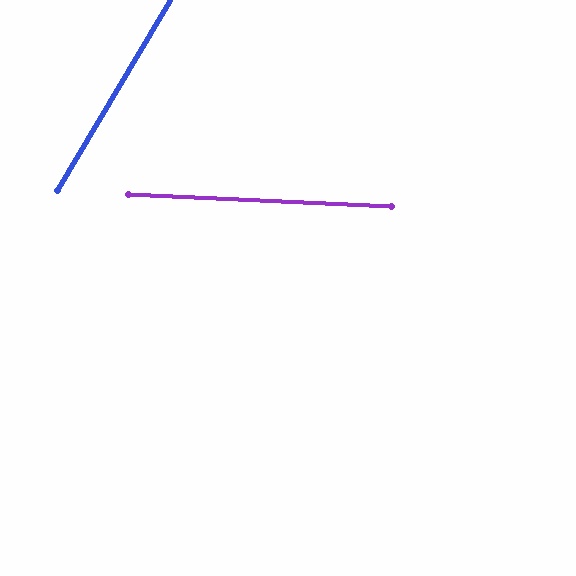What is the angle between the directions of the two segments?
Approximately 62 degrees.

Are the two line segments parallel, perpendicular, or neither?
Neither parallel nor perpendicular — they differ by about 62°.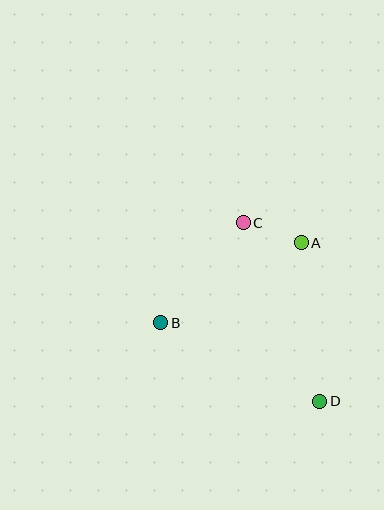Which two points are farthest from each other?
Points C and D are farthest from each other.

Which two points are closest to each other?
Points A and C are closest to each other.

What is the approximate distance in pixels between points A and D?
The distance between A and D is approximately 160 pixels.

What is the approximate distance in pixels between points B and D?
The distance between B and D is approximately 177 pixels.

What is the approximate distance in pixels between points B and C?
The distance between B and C is approximately 130 pixels.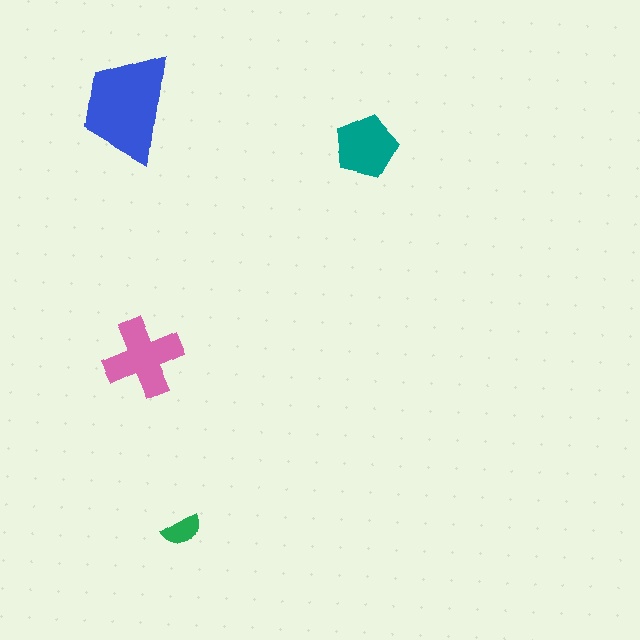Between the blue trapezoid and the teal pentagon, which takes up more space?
The blue trapezoid.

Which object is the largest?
The blue trapezoid.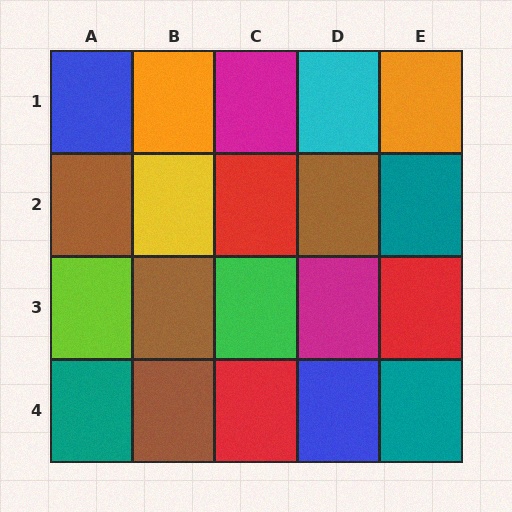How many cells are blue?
2 cells are blue.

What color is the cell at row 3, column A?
Lime.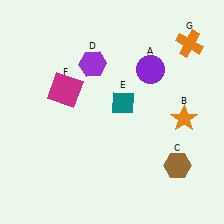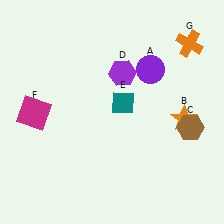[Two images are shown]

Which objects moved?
The objects that moved are: the brown hexagon (C), the purple hexagon (D), the magenta square (F).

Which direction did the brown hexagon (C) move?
The brown hexagon (C) moved up.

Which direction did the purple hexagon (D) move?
The purple hexagon (D) moved right.